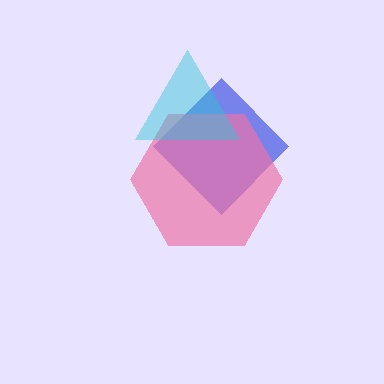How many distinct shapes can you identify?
There are 3 distinct shapes: a blue diamond, a pink hexagon, a cyan triangle.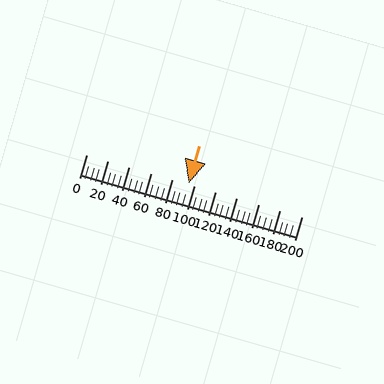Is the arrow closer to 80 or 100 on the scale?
The arrow is closer to 100.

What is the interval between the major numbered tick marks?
The major tick marks are spaced 20 units apart.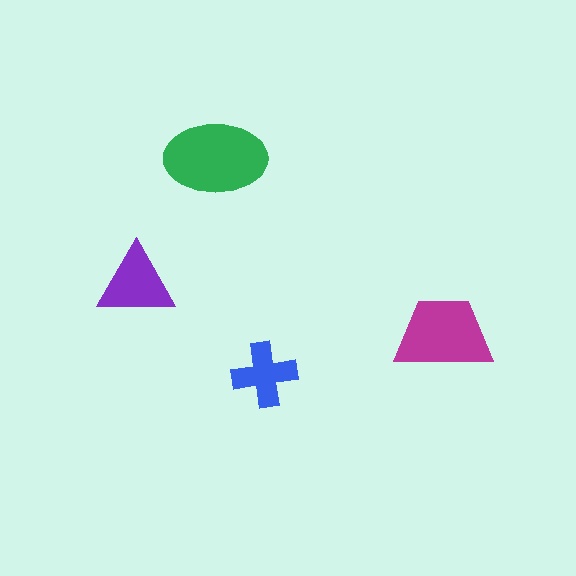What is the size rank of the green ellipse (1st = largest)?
1st.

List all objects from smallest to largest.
The blue cross, the purple triangle, the magenta trapezoid, the green ellipse.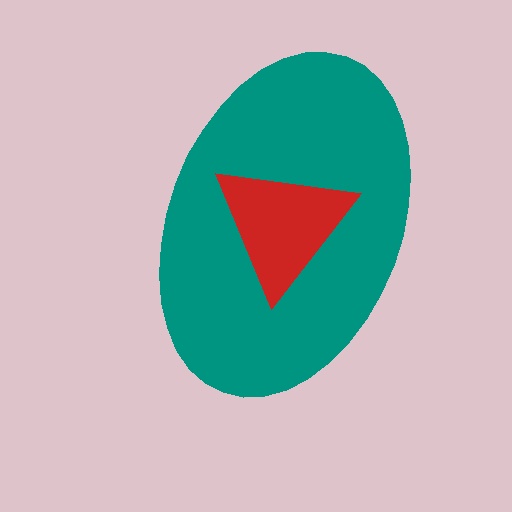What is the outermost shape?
The teal ellipse.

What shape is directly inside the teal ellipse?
The red triangle.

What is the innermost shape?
The red triangle.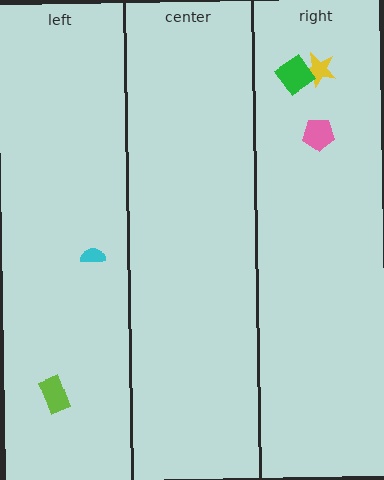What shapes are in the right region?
The yellow star, the pink pentagon, the green diamond.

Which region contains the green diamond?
The right region.